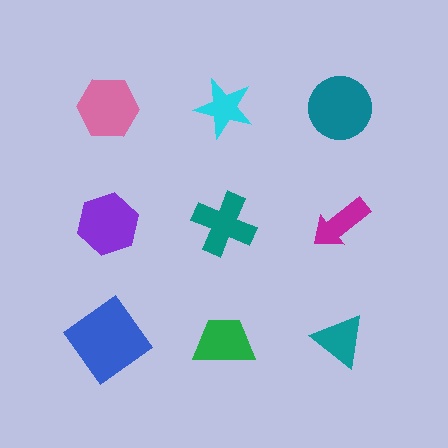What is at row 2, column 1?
A purple hexagon.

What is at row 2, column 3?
A magenta arrow.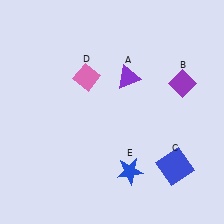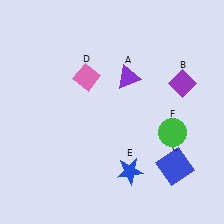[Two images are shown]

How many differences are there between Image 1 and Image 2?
There is 1 difference between the two images.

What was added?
A green circle (F) was added in Image 2.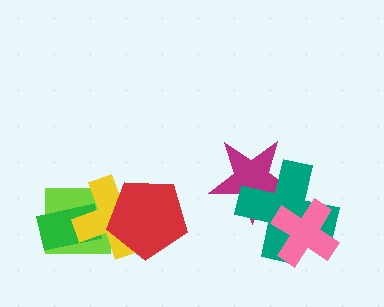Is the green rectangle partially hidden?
Yes, it is partially covered by another shape.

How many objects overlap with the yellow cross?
3 objects overlap with the yellow cross.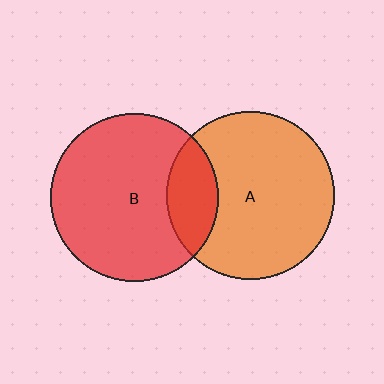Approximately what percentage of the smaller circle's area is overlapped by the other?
Approximately 20%.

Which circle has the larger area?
Circle B (red).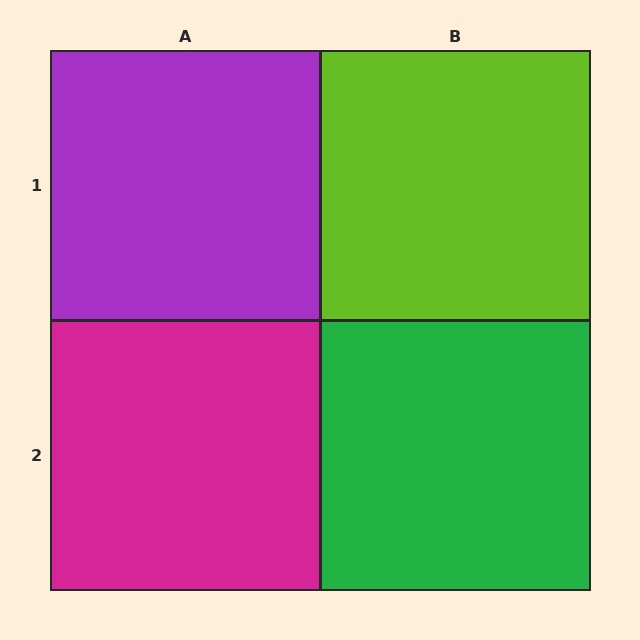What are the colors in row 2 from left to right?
Magenta, green.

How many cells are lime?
1 cell is lime.